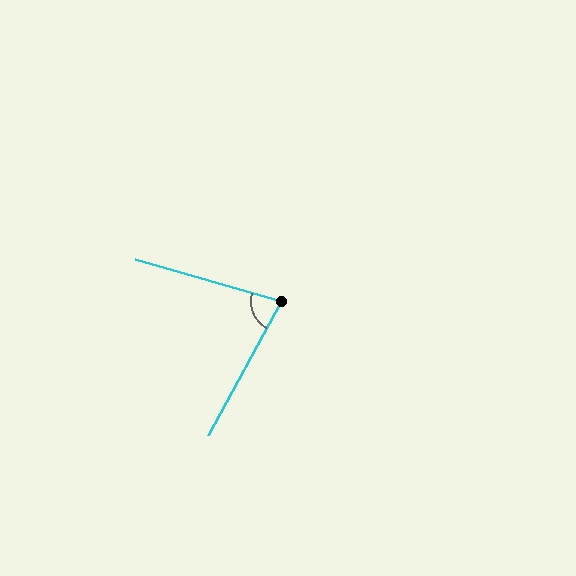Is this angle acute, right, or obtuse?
It is acute.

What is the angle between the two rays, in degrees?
Approximately 77 degrees.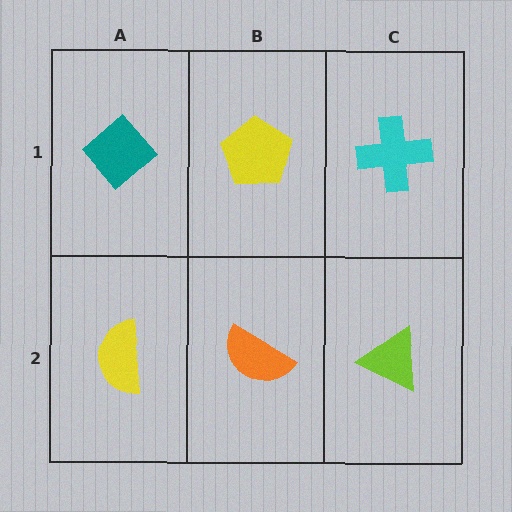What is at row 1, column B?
A yellow pentagon.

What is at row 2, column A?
A yellow semicircle.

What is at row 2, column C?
A lime triangle.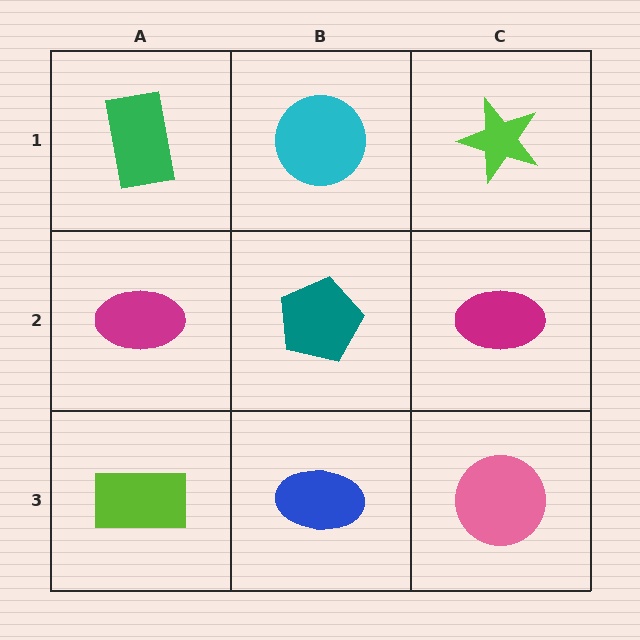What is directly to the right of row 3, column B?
A pink circle.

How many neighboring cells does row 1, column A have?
2.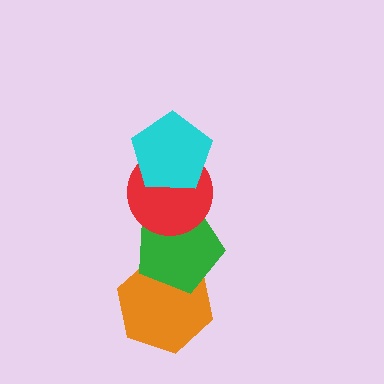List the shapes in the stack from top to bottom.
From top to bottom: the cyan pentagon, the red circle, the green pentagon, the orange hexagon.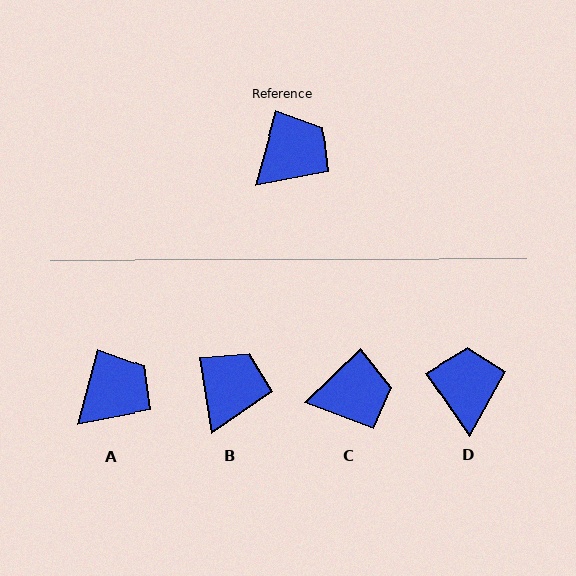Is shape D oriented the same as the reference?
No, it is off by about 50 degrees.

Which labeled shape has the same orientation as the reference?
A.